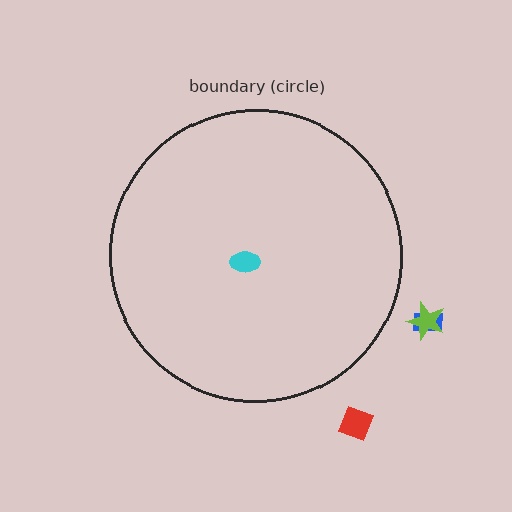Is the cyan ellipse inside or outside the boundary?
Inside.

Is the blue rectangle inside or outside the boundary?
Outside.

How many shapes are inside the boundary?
1 inside, 3 outside.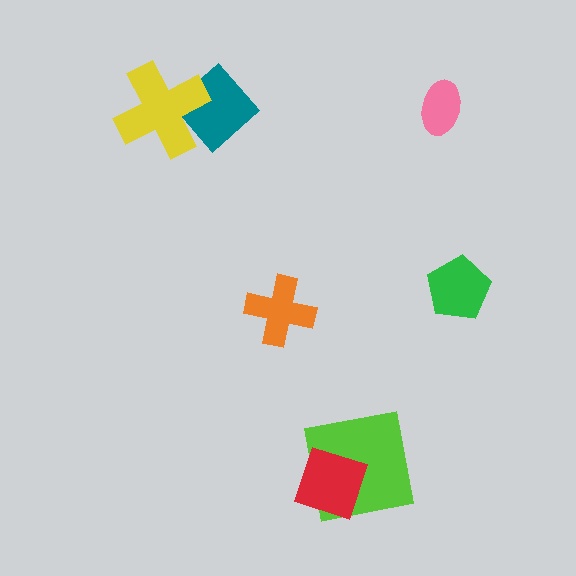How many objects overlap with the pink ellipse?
0 objects overlap with the pink ellipse.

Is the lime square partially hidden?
Yes, it is partially covered by another shape.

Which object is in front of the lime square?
The red diamond is in front of the lime square.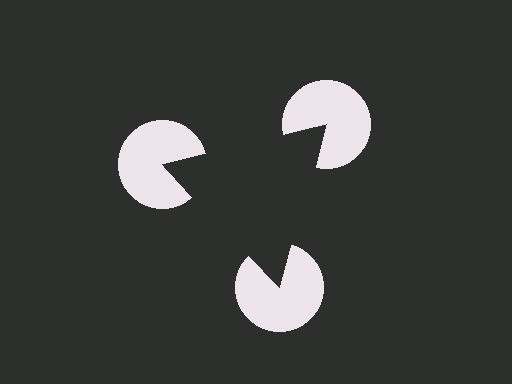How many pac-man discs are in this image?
There are 3 — one at each vertex of the illusory triangle.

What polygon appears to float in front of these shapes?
An illusory triangle — its edges are inferred from the aligned wedge cuts in the pac-man discs, not physically drawn.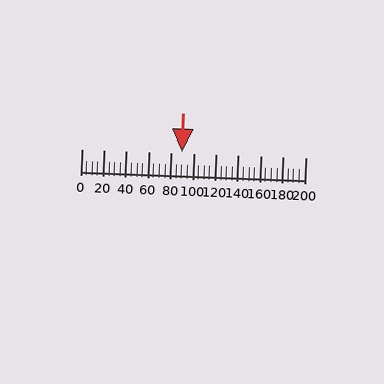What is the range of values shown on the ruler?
The ruler shows values from 0 to 200.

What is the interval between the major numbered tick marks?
The major tick marks are spaced 20 units apart.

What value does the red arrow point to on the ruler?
The red arrow points to approximately 90.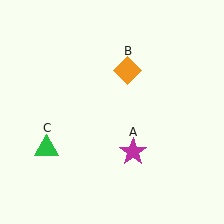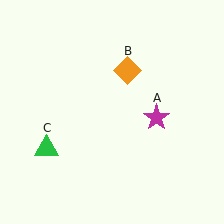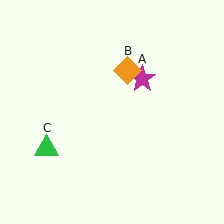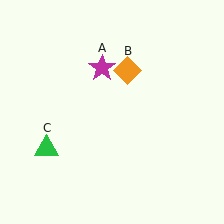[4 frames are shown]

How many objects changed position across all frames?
1 object changed position: magenta star (object A).